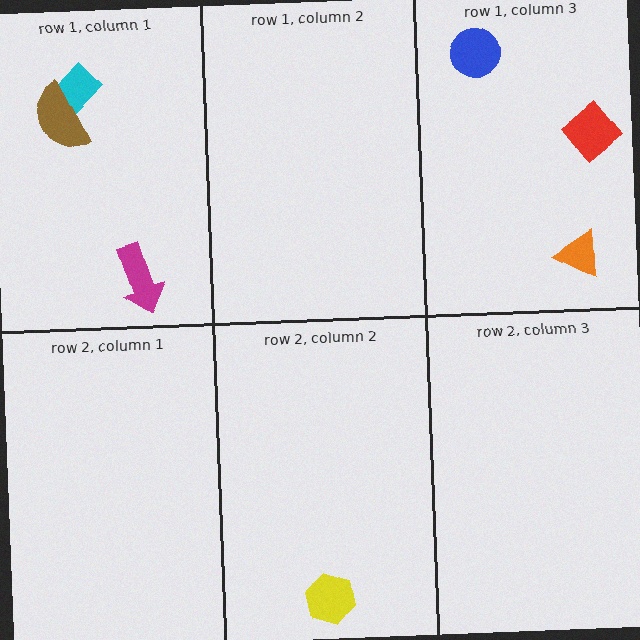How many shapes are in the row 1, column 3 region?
3.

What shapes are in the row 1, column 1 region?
The magenta arrow, the cyan rectangle, the brown semicircle.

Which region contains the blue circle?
The row 1, column 3 region.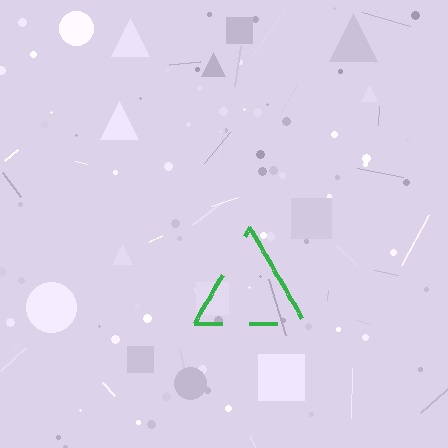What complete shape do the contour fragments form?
The contour fragments form a triangle.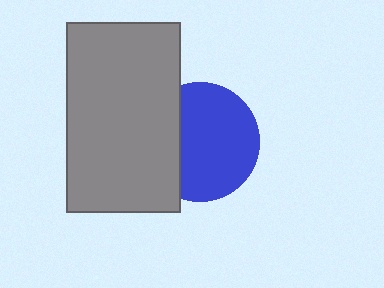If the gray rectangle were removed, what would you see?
You would see the complete blue circle.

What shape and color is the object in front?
The object in front is a gray rectangle.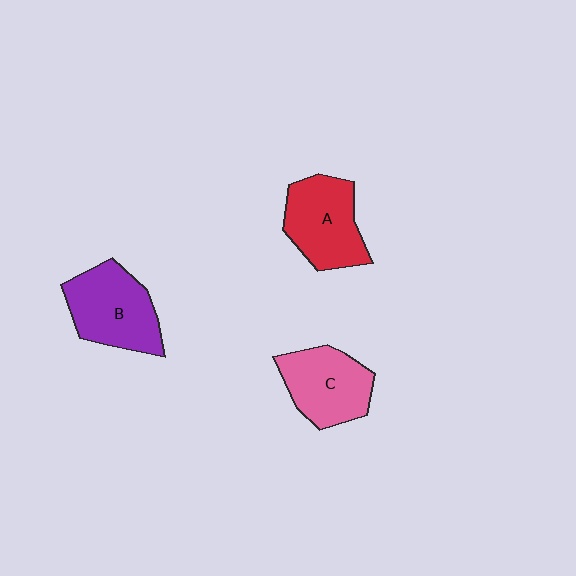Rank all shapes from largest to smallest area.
From largest to smallest: B (purple), A (red), C (pink).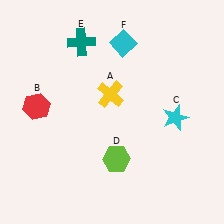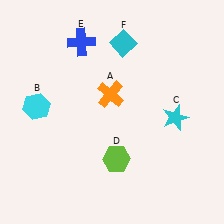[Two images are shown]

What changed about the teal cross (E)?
In Image 1, E is teal. In Image 2, it changed to blue.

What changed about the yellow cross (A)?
In Image 1, A is yellow. In Image 2, it changed to orange.